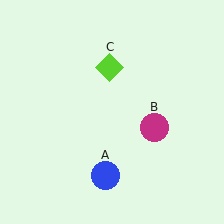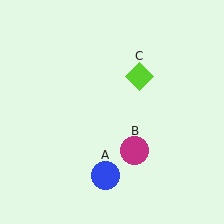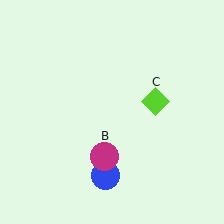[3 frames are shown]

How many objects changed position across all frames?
2 objects changed position: magenta circle (object B), lime diamond (object C).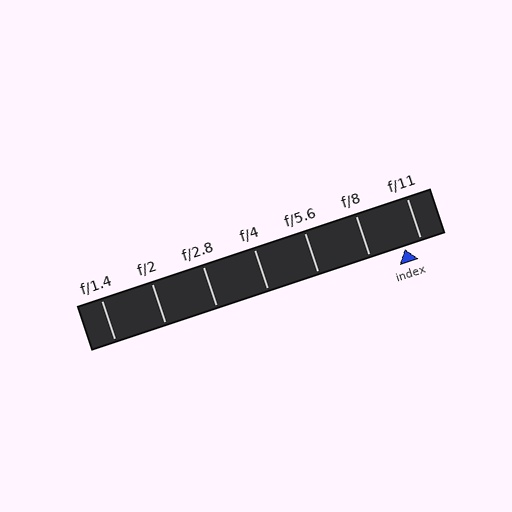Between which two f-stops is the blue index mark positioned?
The index mark is between f/8 and f/11.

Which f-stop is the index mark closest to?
The index mark is closest to f/11.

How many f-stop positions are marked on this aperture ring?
There are 7 f-stop positions marked.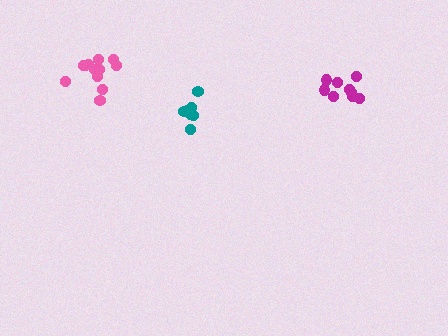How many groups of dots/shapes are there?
There are 3 groups.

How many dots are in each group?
Group 1: 9 dots, Group 2: 8 dots, Group 3: 12 dots (29 total).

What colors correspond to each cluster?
The clusters are colored: magenta, teal, pink.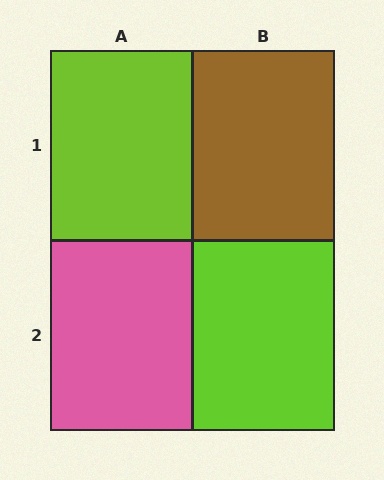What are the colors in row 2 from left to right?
Pink, lime.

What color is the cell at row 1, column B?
Brown.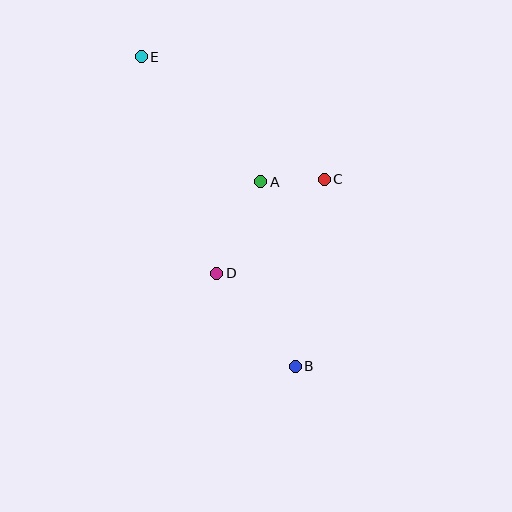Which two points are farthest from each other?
Points B and E are farthest from each other.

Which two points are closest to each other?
Points A and C are closest to each other.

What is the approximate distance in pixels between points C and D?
The distance between C and D is approximately 143 pixels.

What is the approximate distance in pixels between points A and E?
The distance between A and E is approximately 173 pixels.